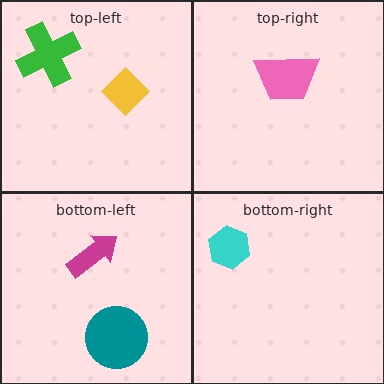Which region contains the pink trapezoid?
The top-right region.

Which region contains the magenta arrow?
The bottom-left region.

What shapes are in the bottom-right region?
The cyan hexagon.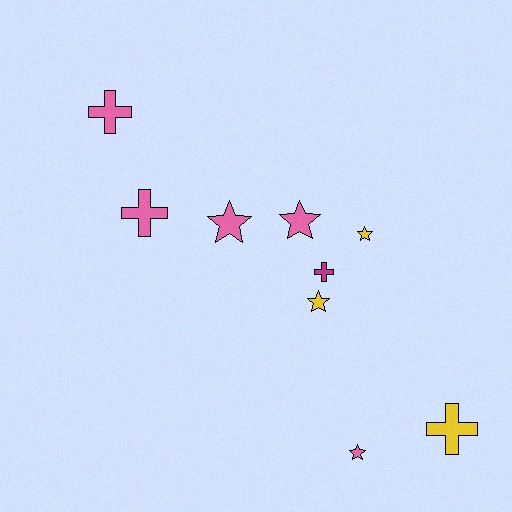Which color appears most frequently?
Pink, with 5 objects.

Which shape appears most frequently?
Star, with 5 objects.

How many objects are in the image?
There are 9 objects.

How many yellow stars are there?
There are 2 yellow stars.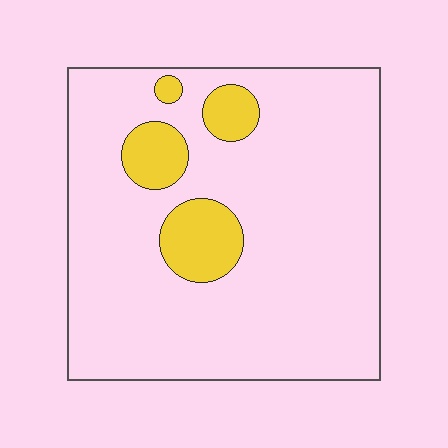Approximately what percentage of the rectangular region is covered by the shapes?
Approximately 15%.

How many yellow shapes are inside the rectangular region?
4.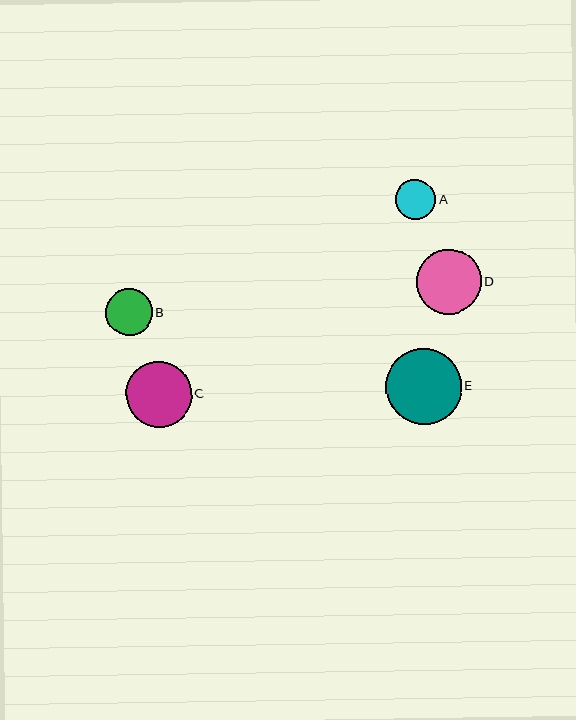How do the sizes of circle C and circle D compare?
Circle C and circle D are approximately the same size.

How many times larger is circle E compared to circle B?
Circle E is approximately 1.6 times the size of circle B.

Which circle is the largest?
Circle E is the largest with a size of approximately 76 pixels.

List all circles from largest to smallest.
From largest to smallest: E, C, D, B, A.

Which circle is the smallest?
Circle A is the smallest with a size of approximately 40 pixels.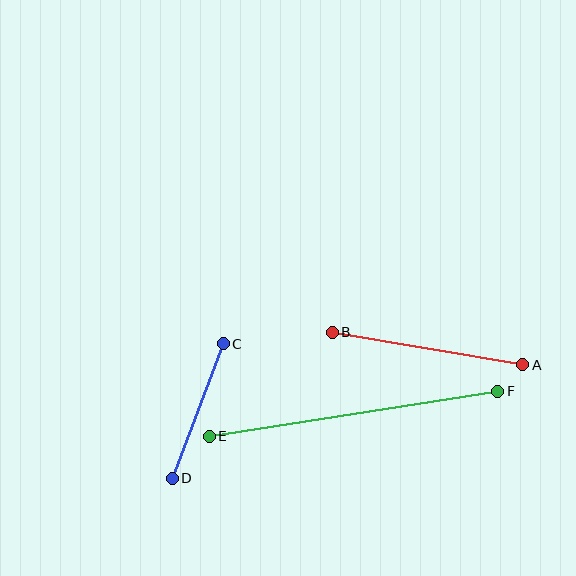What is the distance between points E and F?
The distance is approximately 292 pixels.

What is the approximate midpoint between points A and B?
The midpoint is at approximately (427, 348) pixels.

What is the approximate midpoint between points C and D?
The midpoint is at approximately (198, 411) pixels.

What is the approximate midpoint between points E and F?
The midpoint is at approximately (353, 414) pixels.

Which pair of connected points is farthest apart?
Points E and F are farthest apart.